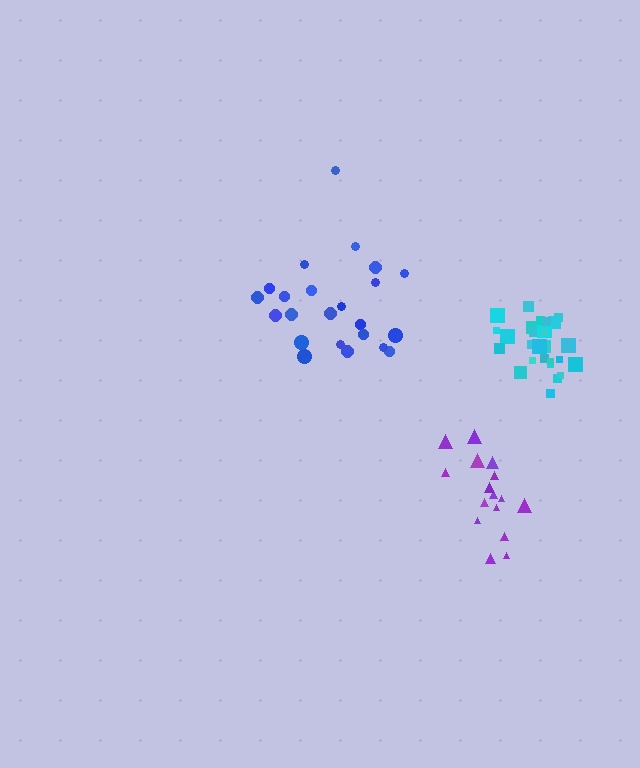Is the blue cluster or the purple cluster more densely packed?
Purple.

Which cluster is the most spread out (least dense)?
Blue.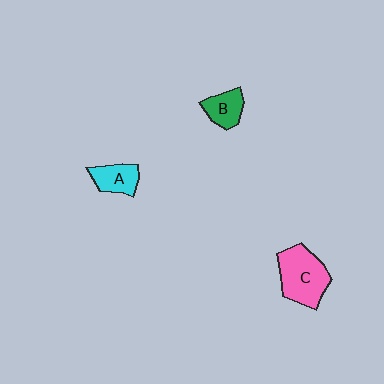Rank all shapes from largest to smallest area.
From largest to smallest: C (pink), A (cyan), B (green).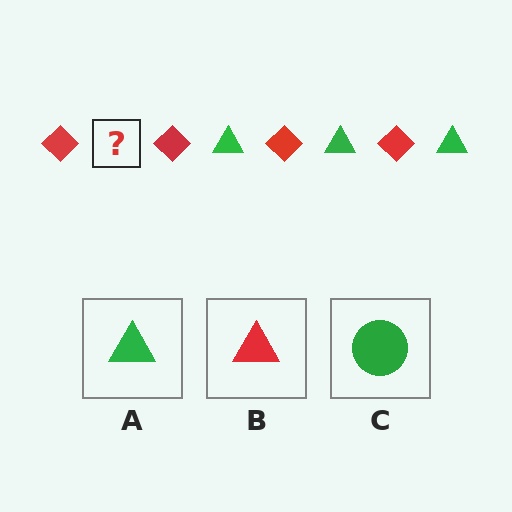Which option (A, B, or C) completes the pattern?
A.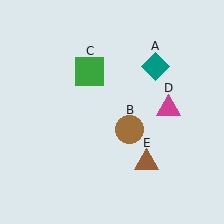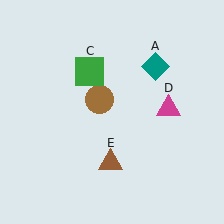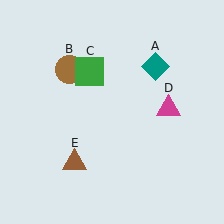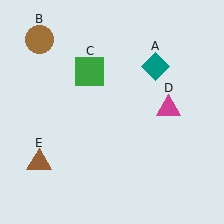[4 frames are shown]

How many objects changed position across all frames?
2 objects changed position: brown circle (object B), brown triangle (object E).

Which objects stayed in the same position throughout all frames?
Teal diamond (object A) and green square (object C) and magenta triangle (object D) remained stationary.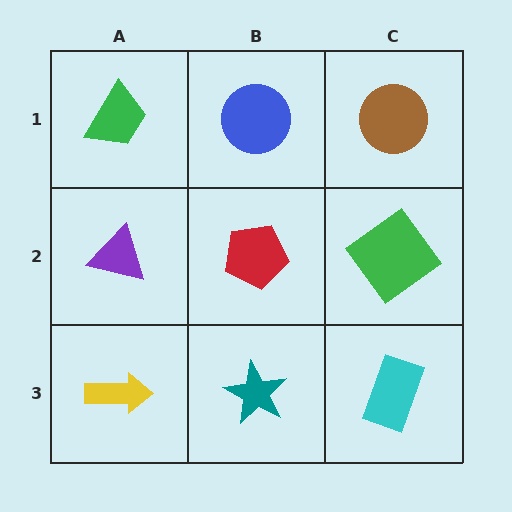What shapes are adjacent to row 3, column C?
A green diamond (row 2, column C), a teal star (row 3, column B).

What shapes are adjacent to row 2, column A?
A green trapezoid (row 1, column A), a yellow arrow (row 3, column A), a red pentagon (row 2, column B).